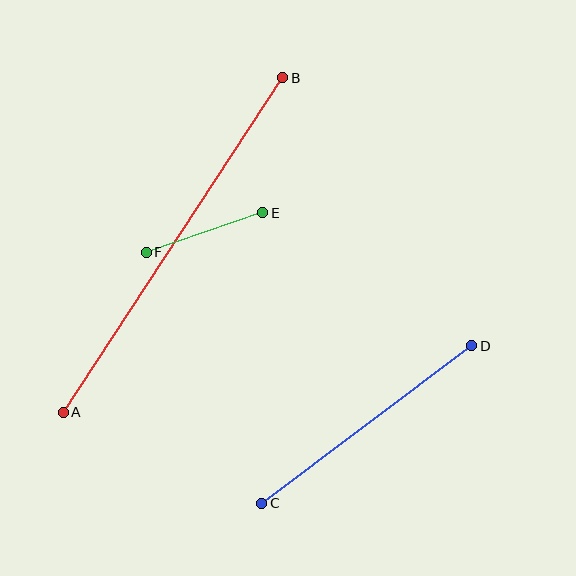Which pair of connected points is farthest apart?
Points A and B are farthest apart.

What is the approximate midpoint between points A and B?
The midpoint is at approximately (173, 245) pixels.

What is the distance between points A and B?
The distance is approximately 400 pixels.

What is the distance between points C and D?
The distance is approximately 263 pixels.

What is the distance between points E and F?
The distance is approximately 123 pixels.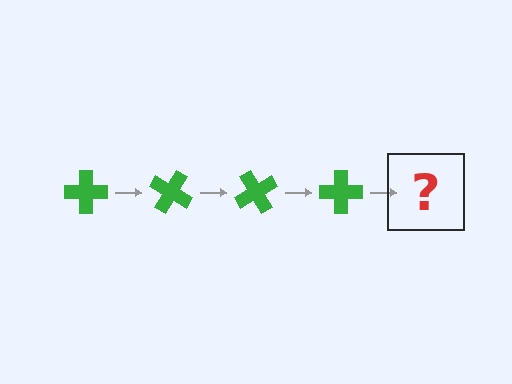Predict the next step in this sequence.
The next step is a green cross rotated 120 degrees.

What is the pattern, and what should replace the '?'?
The pattern is that the cross rotates 30 degrees each step. The '?' should be a green cross rotated 120 degrees.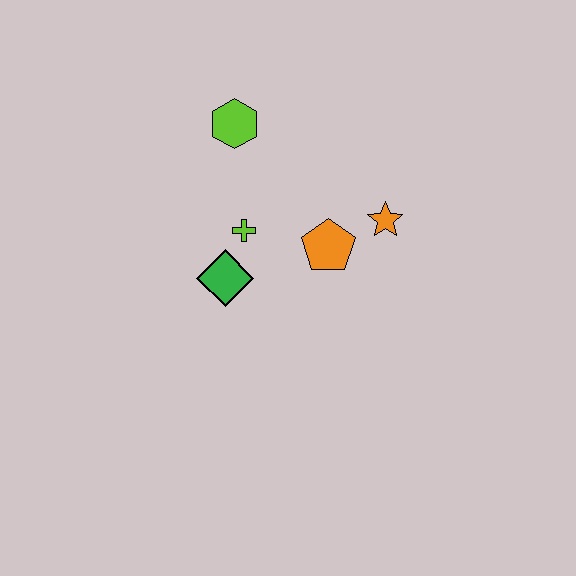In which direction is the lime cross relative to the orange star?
The lime cross is to the left of the orange star.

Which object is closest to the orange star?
The orange pentagon is closest to the orange star.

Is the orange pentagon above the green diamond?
Yes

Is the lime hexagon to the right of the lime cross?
No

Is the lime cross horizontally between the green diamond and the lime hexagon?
No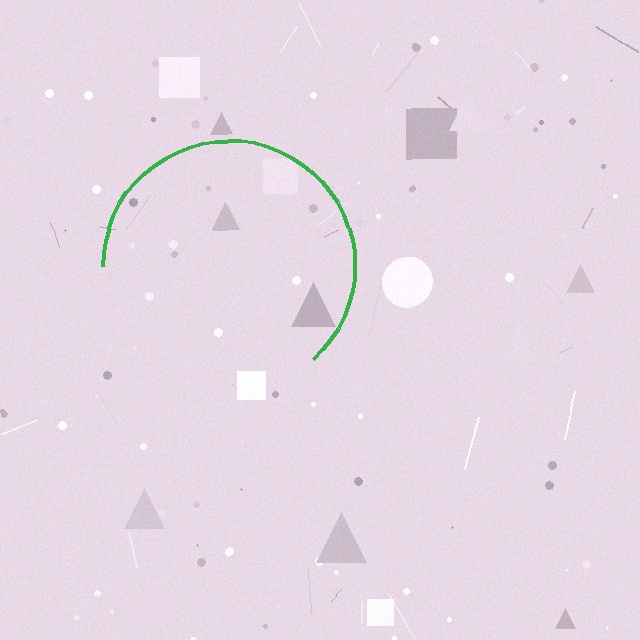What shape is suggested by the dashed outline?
The dashed outline suggests a circle.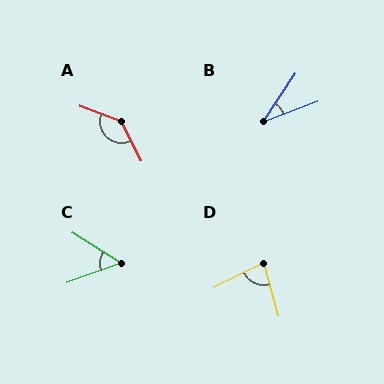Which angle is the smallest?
B, at approximately 35 degrees.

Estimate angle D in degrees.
Approximately 79 degrees.